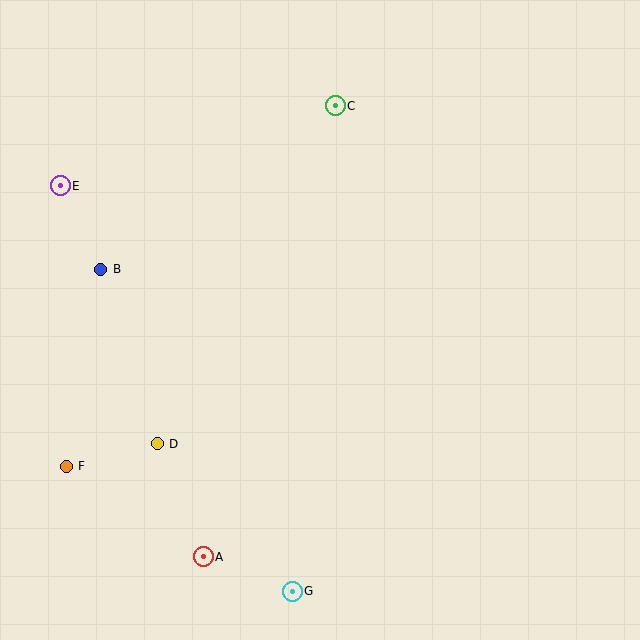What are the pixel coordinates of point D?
Point D is at (157, 444).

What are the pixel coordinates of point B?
Point B is at (101, 269).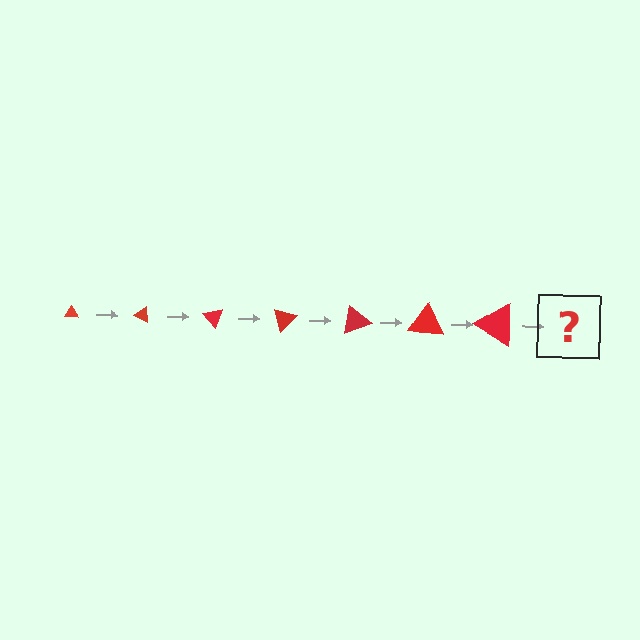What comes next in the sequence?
The next element should be a triangle, larger than the previous one and rotated 175 degrees from the start.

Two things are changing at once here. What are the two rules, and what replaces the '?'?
The two rules are that the triangle grows larger each step and it rotates 25 degrees each step. The '?' should be a triangle, larger than the previous one and rotated 175 degrees from the start.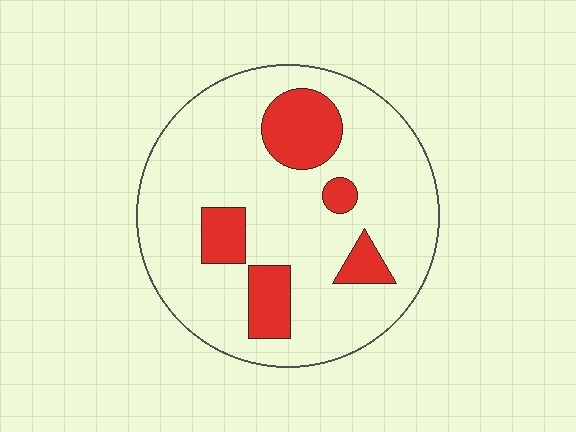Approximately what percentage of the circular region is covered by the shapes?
Approximately 20%.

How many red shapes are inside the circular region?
5.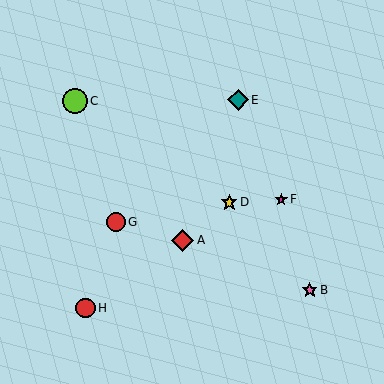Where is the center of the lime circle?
The center of the lime circle is at (75, 101).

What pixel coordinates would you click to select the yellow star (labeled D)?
Click at (229, 202) to select the yellow star D.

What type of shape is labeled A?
Shape A is a red diamond.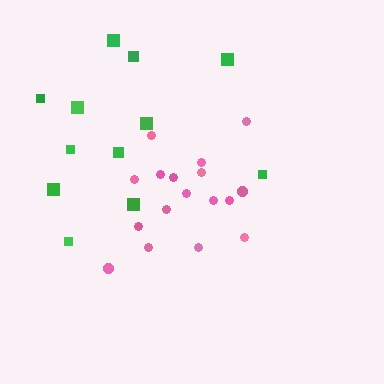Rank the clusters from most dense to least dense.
pink, green.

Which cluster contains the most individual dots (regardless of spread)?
Pink (17).